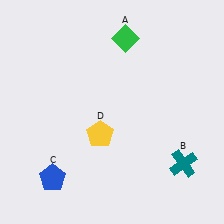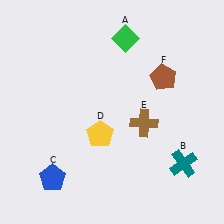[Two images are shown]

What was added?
A brown cross (E), a brown pentagon (F) were added in Image 2.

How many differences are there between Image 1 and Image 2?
There are 2 differences between the two images.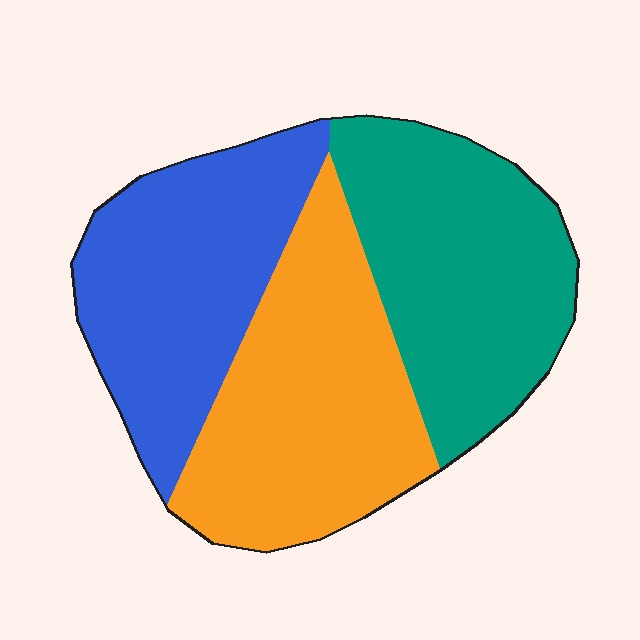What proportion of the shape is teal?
Teal takes up about one third (1/3) of the shape.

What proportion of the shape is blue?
Blue takes up between a quarter and a half of the shape.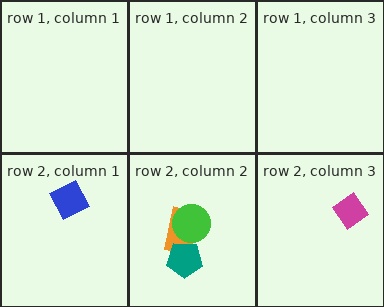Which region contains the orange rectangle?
The row 2, column 2 region.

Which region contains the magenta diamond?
The row 2, column 3 region.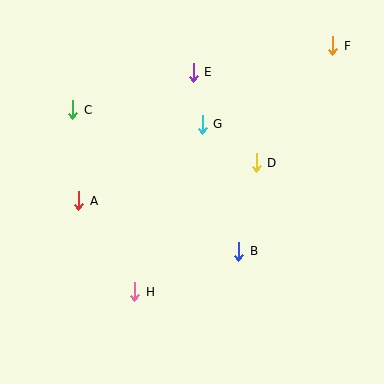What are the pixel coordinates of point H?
Point H is at (135, 292).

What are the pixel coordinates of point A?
Point A is at (79, 201).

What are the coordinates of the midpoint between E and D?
The midpoint between E and D is at (225, 118).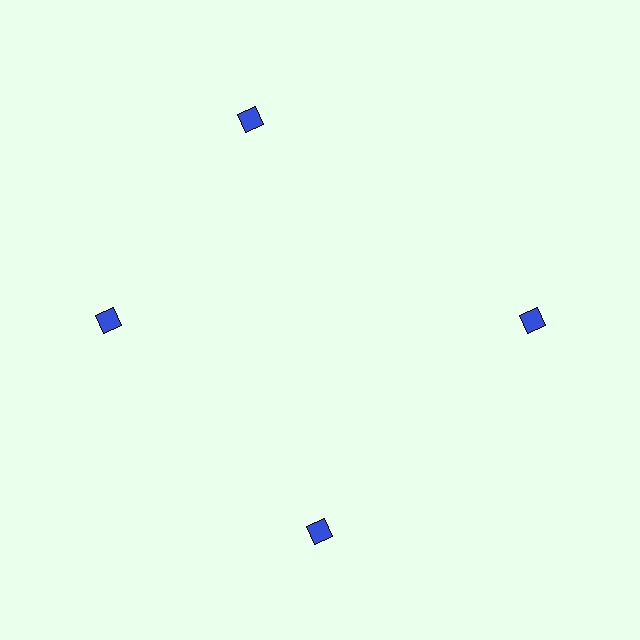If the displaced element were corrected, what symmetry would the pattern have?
It would have 4-fold rotational symmetry — the pattern would map onto itself every 90 degrees.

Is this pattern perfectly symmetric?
No. The 4 blue diamonds are arranged in a ring, but one element near the 12 o'clock position is rotated out of alignment along the ring, breaking the 4-fold rotational symmetry.